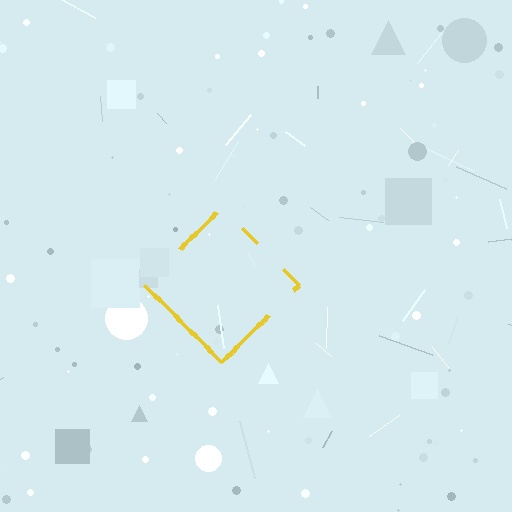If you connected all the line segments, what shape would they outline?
They would outline a diamond.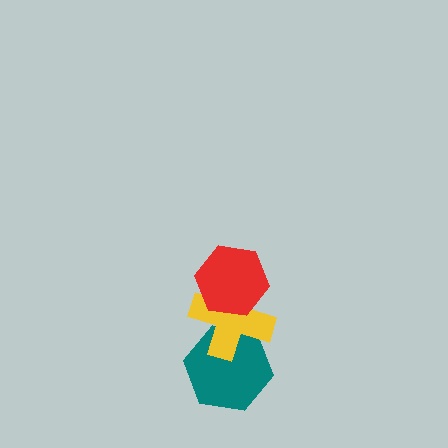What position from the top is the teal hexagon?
The teal hexagon is 3rd from the top.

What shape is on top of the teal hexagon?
The yellow cross is on top of the teal hexagon.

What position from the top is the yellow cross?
The yellow cross is 2nd from the top.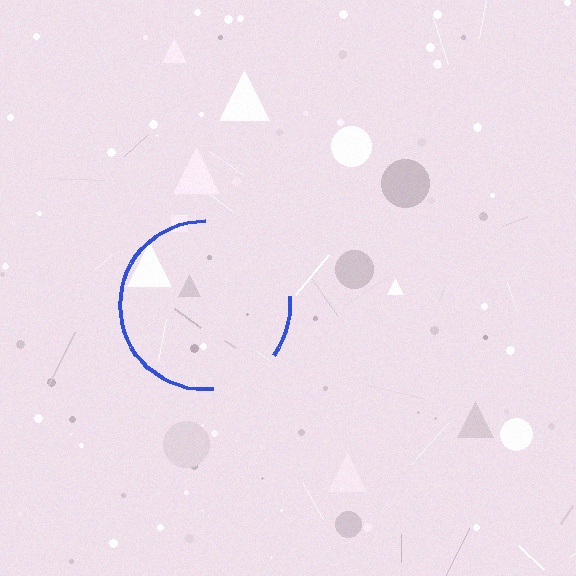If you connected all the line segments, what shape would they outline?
They would outline a circle.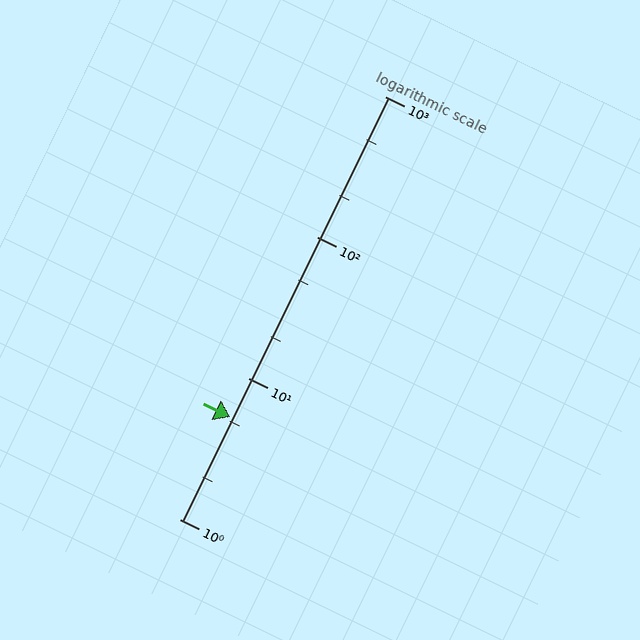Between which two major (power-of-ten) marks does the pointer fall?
The pointer is between 1 and 10.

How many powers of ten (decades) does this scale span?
The scale spans 3 decades, from 1 to 1000.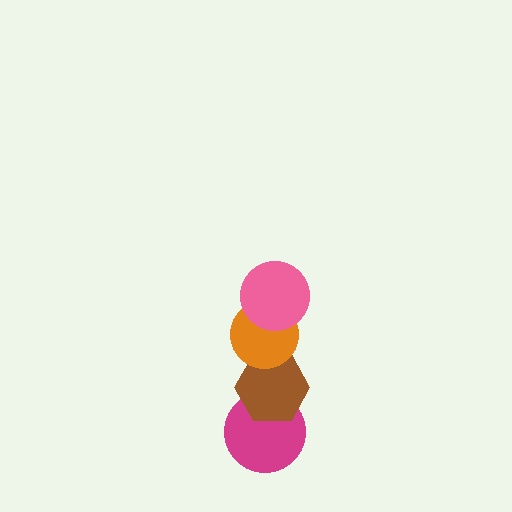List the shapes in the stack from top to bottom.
From top to bottom: the pink circle, the orange circle, the brown hexagon, the magenta circle.